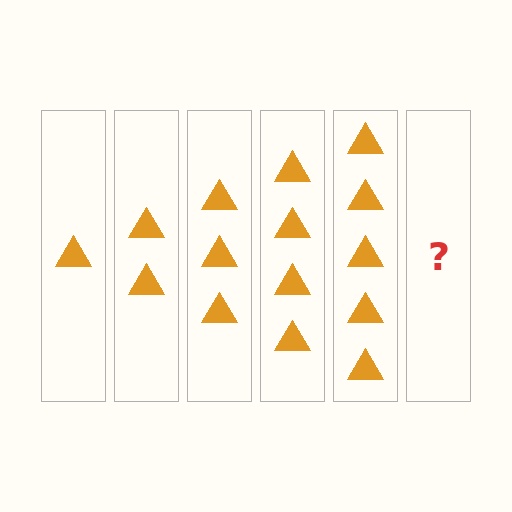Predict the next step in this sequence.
The next step is 6 triangles.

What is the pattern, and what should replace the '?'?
The pattern is that each step adds one more triangle. The '?' should be 6 triangles.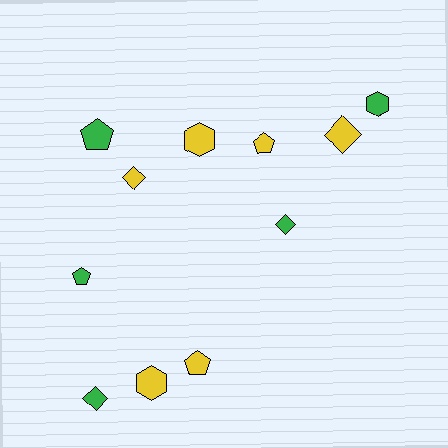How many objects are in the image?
There are 11 objects.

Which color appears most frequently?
Yellow, with 6 objects.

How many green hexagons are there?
There is 1 green hexagon.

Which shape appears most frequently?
Pentagon, with 4 objects.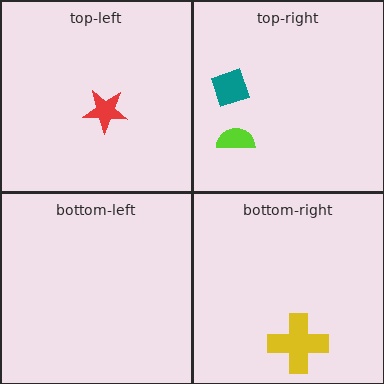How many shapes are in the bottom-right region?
1.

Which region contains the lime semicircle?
The top-right region.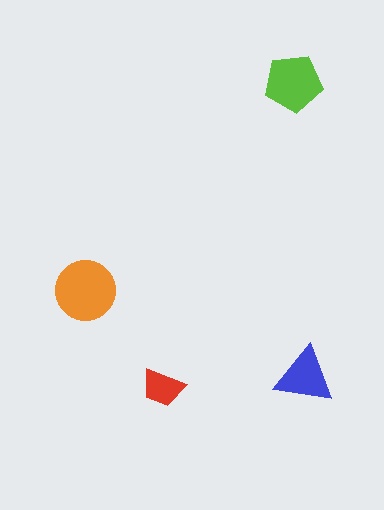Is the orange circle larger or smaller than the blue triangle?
Larger.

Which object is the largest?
The orange circle.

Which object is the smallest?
The red trapezoid.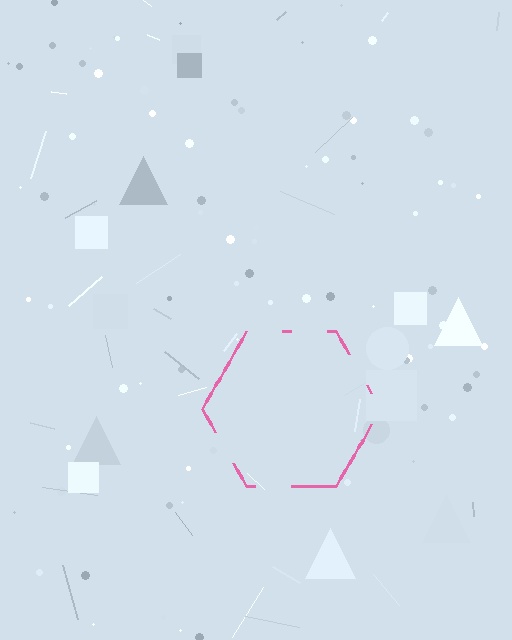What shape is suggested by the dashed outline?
The dashed outline suggests a hexagon.